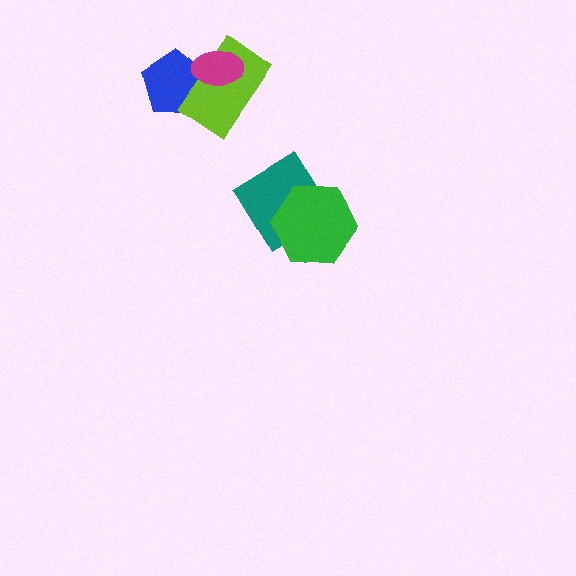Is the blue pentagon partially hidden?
Yes, it is partially covered by another shape.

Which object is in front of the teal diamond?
The green hexagon is in front of the teal diamond.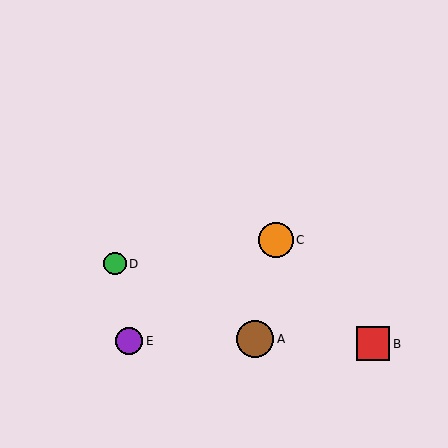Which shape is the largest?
The brown circle (labeled A) is the largest.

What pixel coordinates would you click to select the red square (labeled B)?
Click at (373, 344) to select the red square B.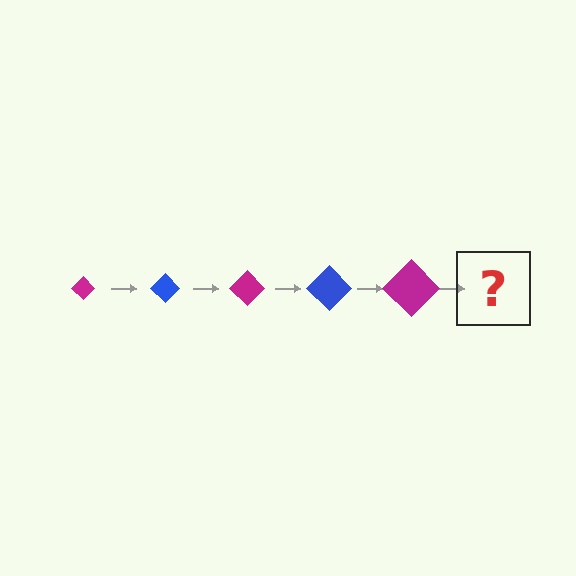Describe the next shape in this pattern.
It should be a blue diamond, larger than the previous one.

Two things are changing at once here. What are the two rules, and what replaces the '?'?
The two rules are that the diamond grows larger each step and the color cycles through magenta and blue. The '?' should be a blue diamond, larger than the previous one.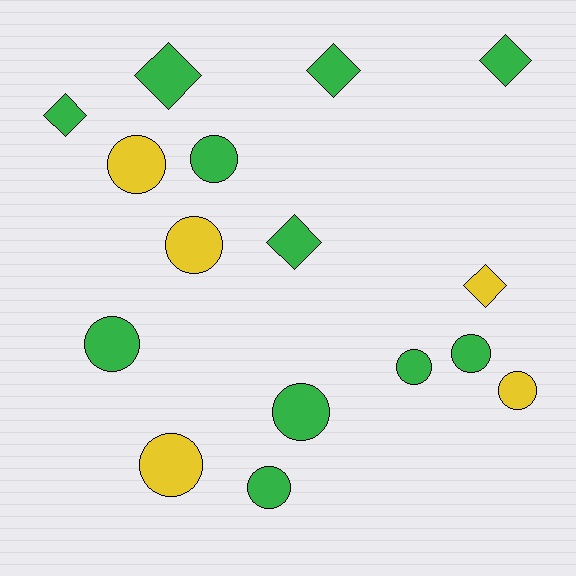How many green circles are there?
There are 6 green circles.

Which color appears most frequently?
Green, with 11 objects.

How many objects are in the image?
There are 16 objects.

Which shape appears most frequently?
Circle, with 10 objects.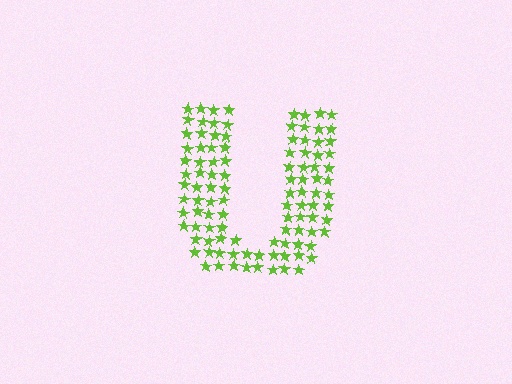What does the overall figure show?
The overall figure shows the letter U.